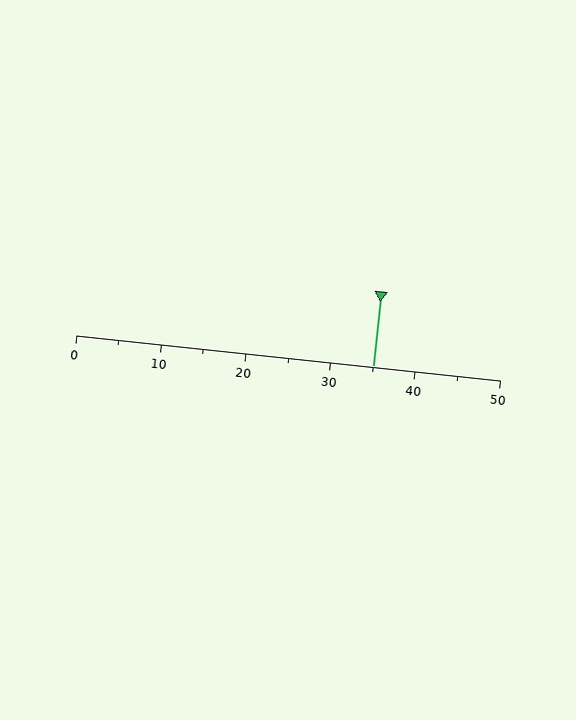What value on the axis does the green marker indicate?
The marker indicates approximately 35.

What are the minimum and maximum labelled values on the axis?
The axis runs from 0 to 50.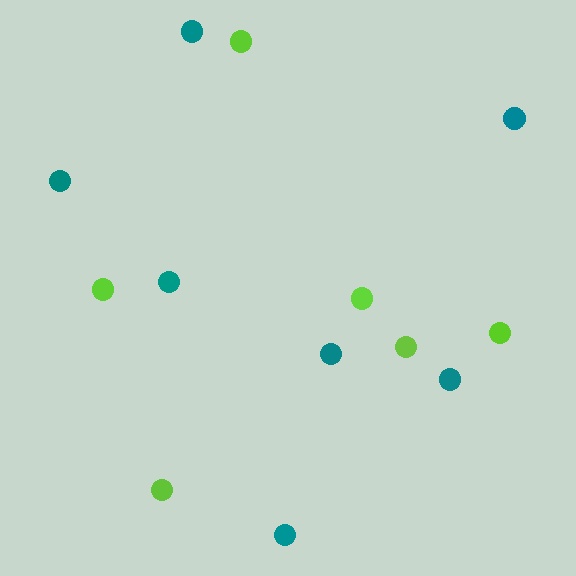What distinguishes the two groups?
There are 2 groups: one group of teal circles (7) and one group of lime circles (6).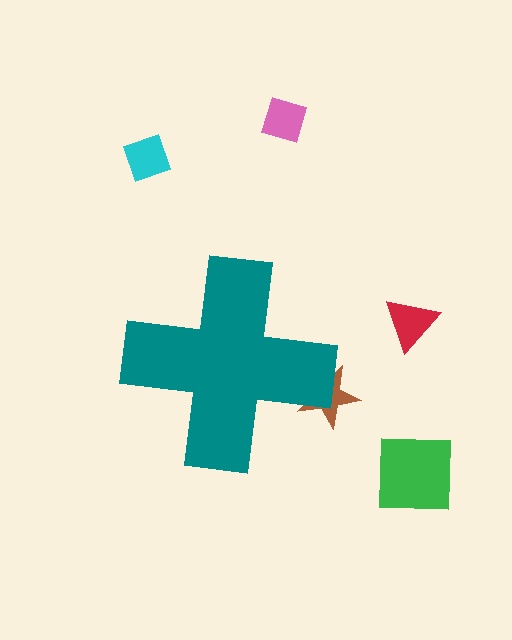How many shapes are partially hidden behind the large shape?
1 shape is partially hidden.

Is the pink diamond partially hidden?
No, the pink diamond is fully visible.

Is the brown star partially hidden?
Yes, the brown star is partially hidden behind the teal cross.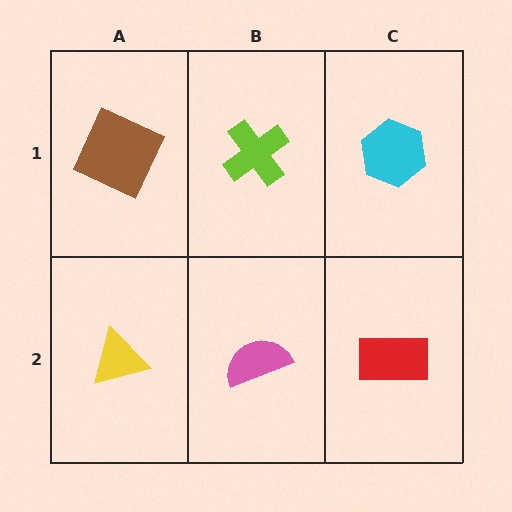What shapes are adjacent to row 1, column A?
A yellow triangle (row 2, column A), a lime cross (row 1, column B).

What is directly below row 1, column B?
A pink semicircle.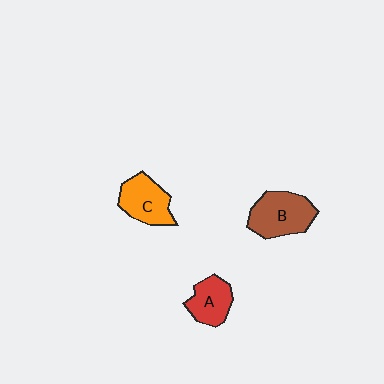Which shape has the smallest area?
Shape A (red).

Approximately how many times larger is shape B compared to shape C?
Approximately 1.2 times.